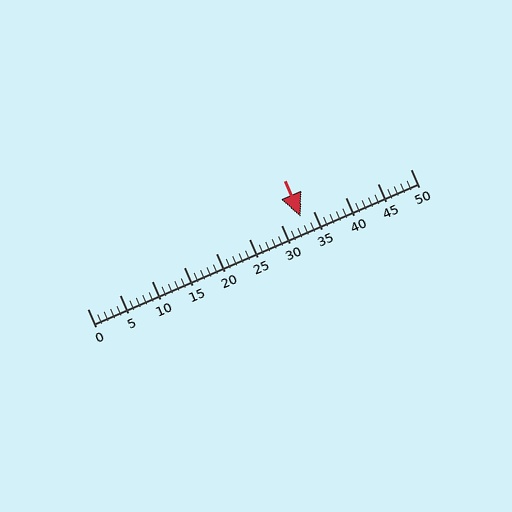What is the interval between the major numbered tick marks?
The major tick marks are spaced 5 units apart.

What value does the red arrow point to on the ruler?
The red arrow points to approximately 33.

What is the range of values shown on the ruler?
The ruler shows values from 0 to 50.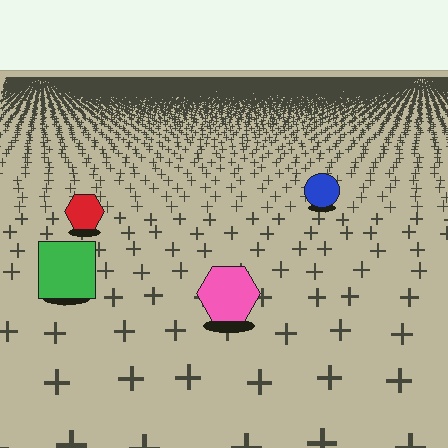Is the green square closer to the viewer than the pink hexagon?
No. The pink hexagon is closer — you can tell from the texture gradient: the ground texture is coarser near it.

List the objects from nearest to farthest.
From nearest to farthest: the pink hexagon, the green square, the red hexagon, the blue circle.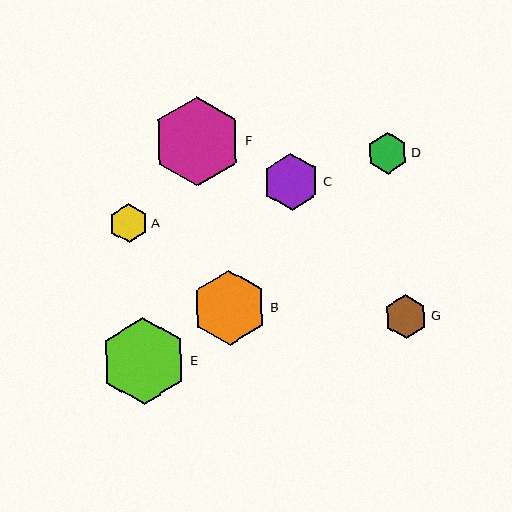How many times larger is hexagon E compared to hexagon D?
Hexagon E is approximately 2.1 times the size of hexagon D.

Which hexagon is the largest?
Hexagon F is the largest with a size of approximately 89 pixels.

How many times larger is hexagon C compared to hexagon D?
Hexagon C is approximately 1.4 times the size of hexagon D.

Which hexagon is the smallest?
Hexagon A is the smallest with a size of approximately 40 pixels.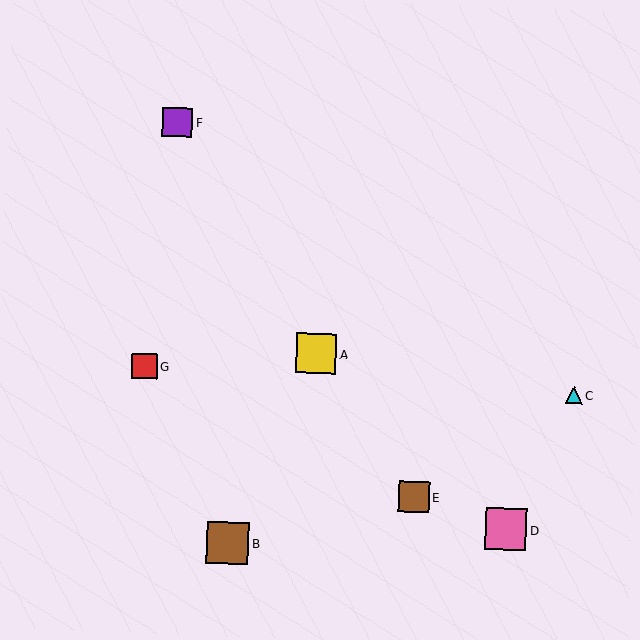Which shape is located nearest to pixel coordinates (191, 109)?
The purple square (labeled F) at (178, 122) is nearest to that location.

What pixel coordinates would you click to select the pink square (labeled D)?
Click at (506, 529) to select the pink square D.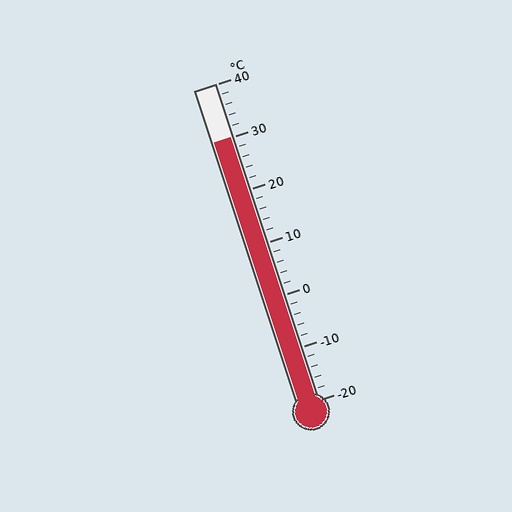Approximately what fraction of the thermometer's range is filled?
The thermometer is filled to approximately 85% of its range.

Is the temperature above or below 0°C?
The temperature is above 0°C.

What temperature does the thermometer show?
The thermometer shows approximately 30°C.